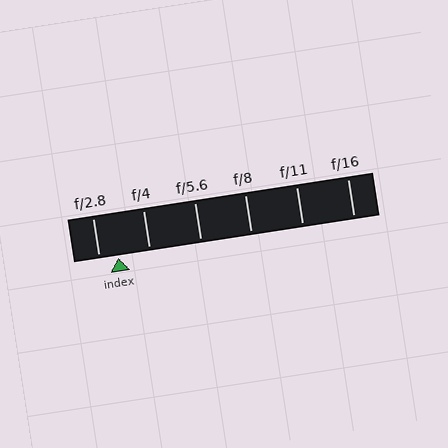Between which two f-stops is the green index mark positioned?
The index mark is between f/2.8 and f/4.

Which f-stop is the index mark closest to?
The index mark is closest to f/2.8.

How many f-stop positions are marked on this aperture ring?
There are 6 f-stop positions marked.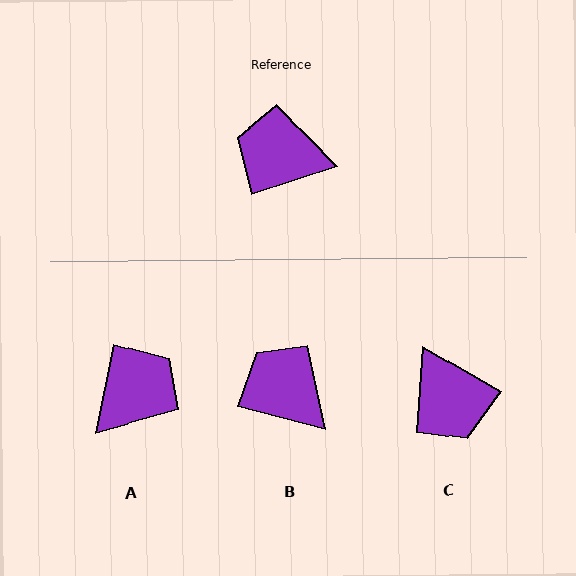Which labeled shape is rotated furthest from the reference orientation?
C, about 131 degrees away.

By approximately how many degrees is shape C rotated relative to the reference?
Approximately 131 degrees counter-clockwise.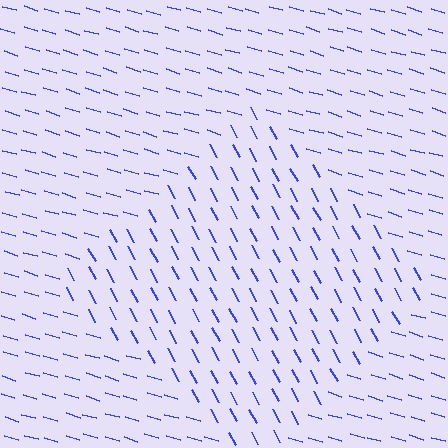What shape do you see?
I see a diamond.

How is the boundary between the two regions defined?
The boundary is defined purely by a change in line orientation (approximately 45 degrees difference). All lines are the same color and thickness.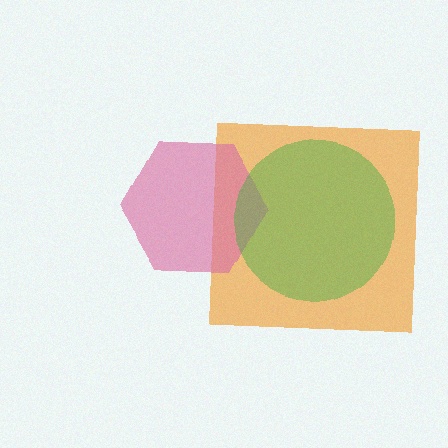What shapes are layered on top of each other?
The layered shapes are: an orange square, a pink hexagon, a green circle.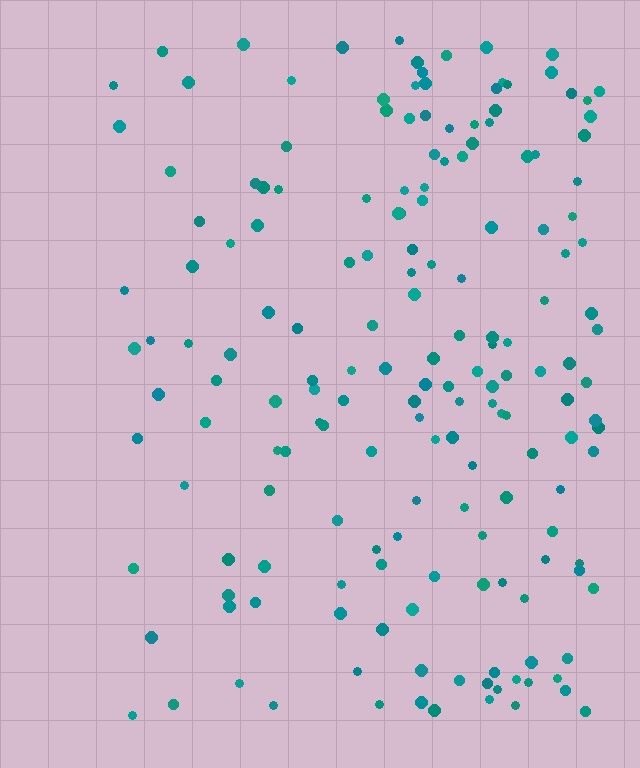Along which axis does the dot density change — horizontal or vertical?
Horizontal.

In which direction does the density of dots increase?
From left to right, with the right side densest.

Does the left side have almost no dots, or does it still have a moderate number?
Still a moderate number, just noticeably fewer than the right.